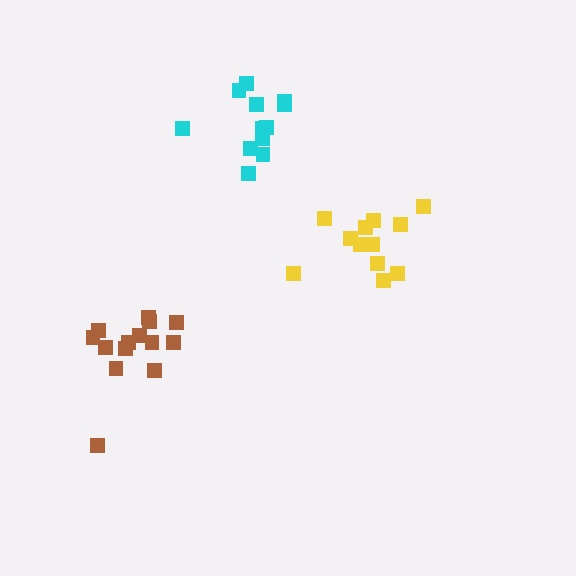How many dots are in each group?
Group 1: 12 dots, Group 2: 14 dots, Group 3: 12 dots (38 total).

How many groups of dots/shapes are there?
There are 3 groups.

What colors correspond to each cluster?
The clusters are colored: cyan, brown, yellow.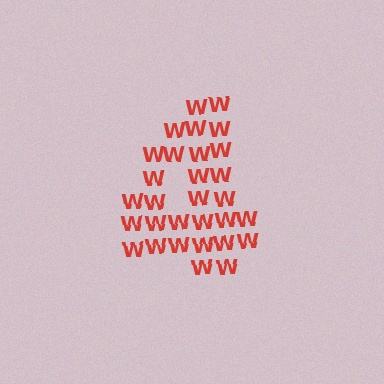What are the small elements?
The small elements are letter W's.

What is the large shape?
The large shape is the digit 4.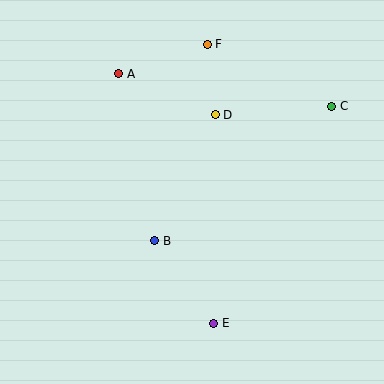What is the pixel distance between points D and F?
The distance between D and F is 71 pixels.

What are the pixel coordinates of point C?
Point C is at (332, 106).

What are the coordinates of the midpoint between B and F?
The midpoint between B and F is at (181, 143).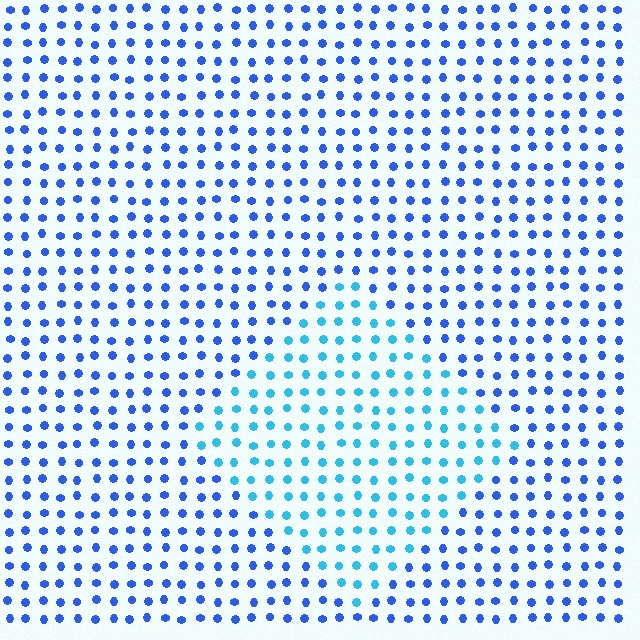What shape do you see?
I see a diamond.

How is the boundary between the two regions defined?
The boundary is defined purely by a slight shift in hue (about 33 degrees). Spacing, size, and orientation are identical on both sides.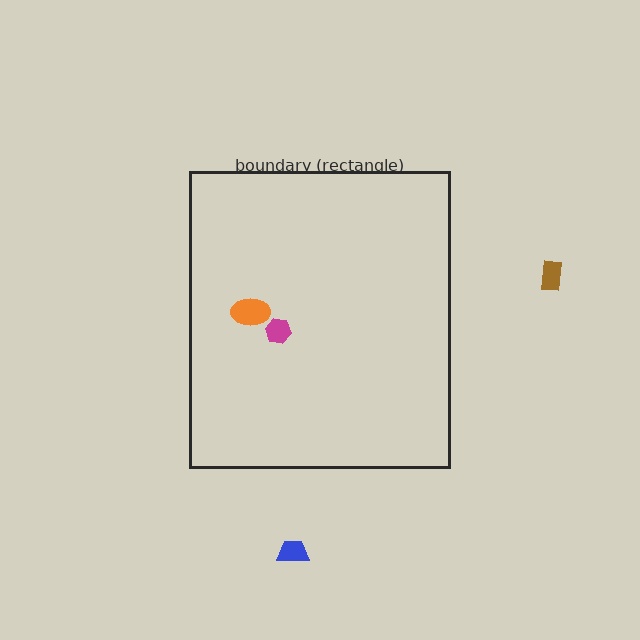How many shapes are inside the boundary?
2 inside, 2 outside.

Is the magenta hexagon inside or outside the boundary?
Inside.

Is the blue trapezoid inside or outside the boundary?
Outside.